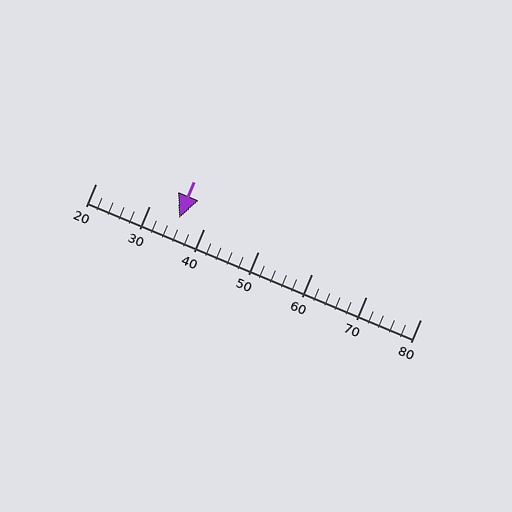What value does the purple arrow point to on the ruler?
The purple arrow points to approximately 35.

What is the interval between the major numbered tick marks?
The major tick marks are spaced 10 units apart.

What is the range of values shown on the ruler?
The ruler shows values from 20 to 80.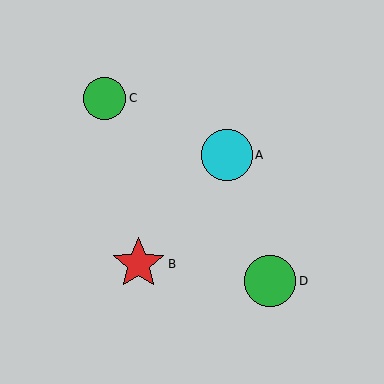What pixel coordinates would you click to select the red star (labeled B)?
Click at (139, 264) to select the red star B.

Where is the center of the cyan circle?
The center of the cyan circle is at (227, 155).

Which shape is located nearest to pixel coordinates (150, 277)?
The red star (labeled B) at (139, 264) is nearest to that location.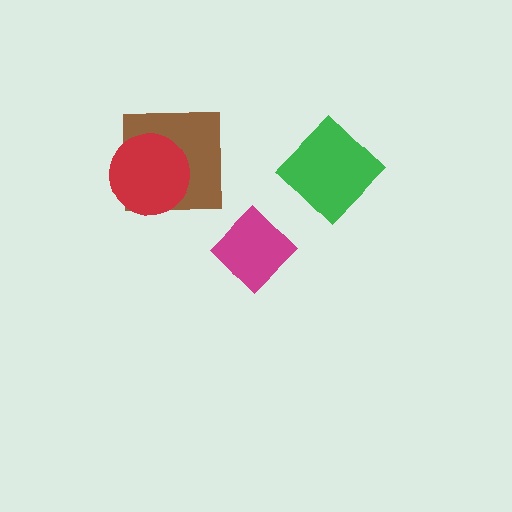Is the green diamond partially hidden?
No, no other shape covers it.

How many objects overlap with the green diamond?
0 objects overlap with the green diamond.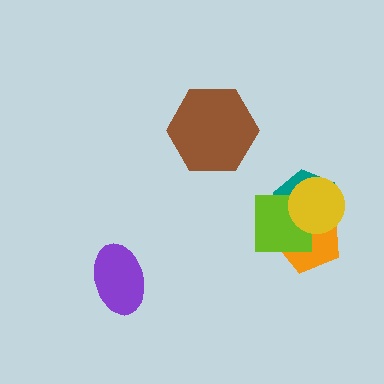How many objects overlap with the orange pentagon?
3 objects overlap with the orange pentagon.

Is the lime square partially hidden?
Yes, it is partially covered by another shape.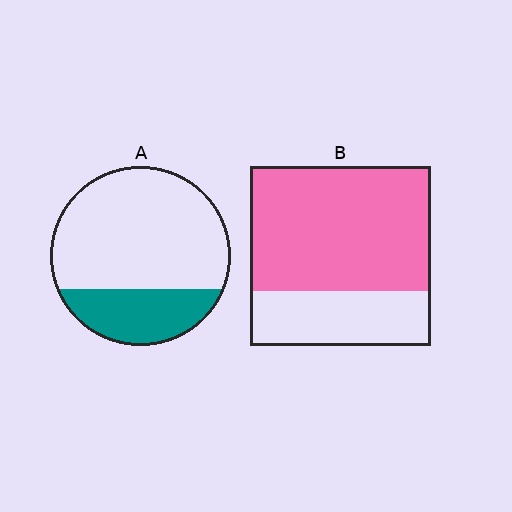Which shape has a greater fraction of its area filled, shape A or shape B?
Shape B.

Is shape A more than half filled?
No.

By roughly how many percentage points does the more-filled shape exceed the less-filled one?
By roughly 40 percentage points (B over A).